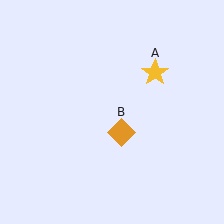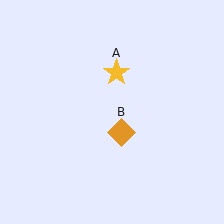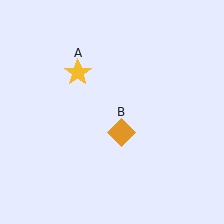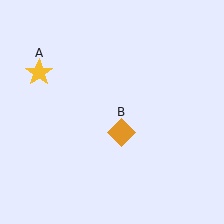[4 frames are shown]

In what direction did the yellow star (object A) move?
The yellow star (object A) moved left.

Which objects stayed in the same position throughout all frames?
Orange diamond (object B) remained stationary.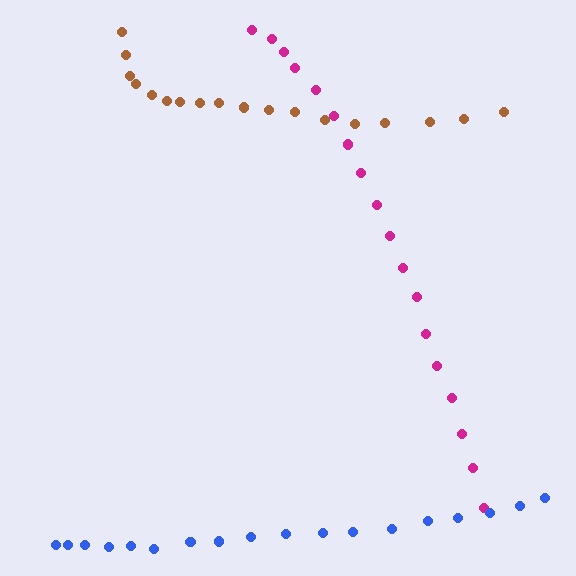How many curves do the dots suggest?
There are 3 distinct paths.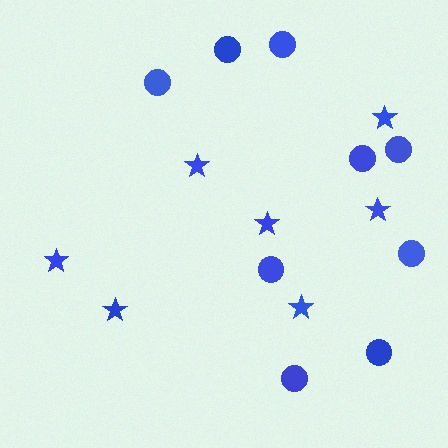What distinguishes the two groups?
There are 2 groups: one group of circles (9) and one group of stars (7).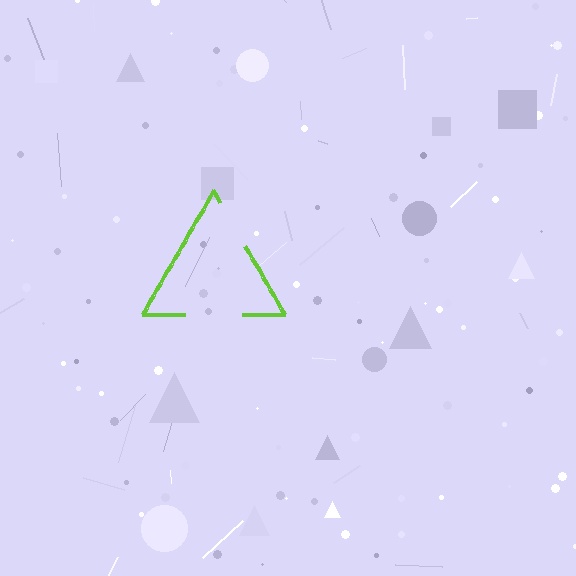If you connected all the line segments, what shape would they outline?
They would outline a triangle.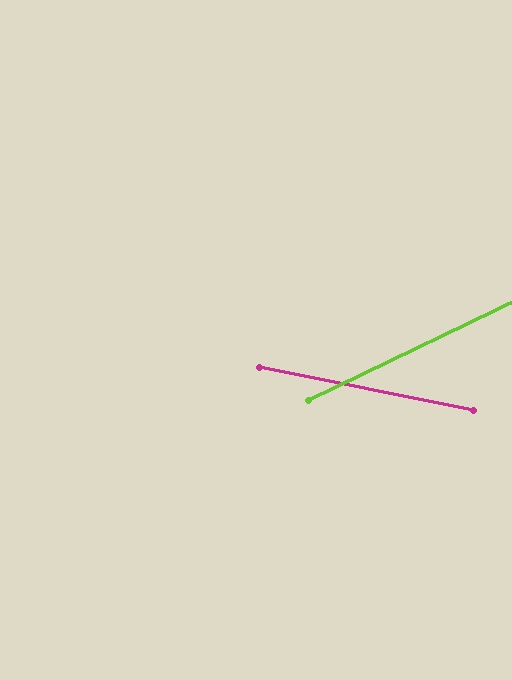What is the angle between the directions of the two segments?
Approximately 37 degrees.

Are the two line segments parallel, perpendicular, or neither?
Neither parallel nor perpendicular — they differ by about 37°.